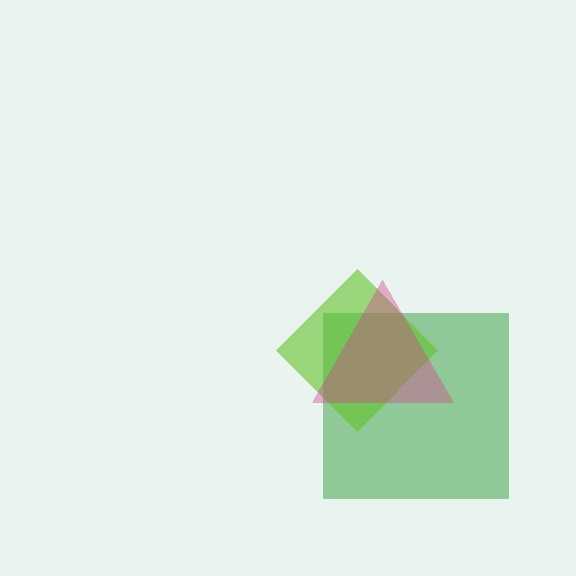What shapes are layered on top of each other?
The layered shapes are: a green square, a lime diamond, a magenta triangle.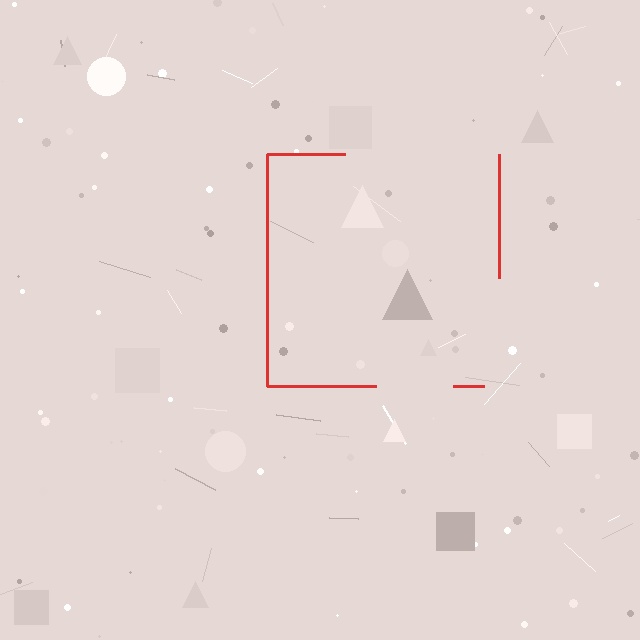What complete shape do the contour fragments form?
The contour fragments form a square.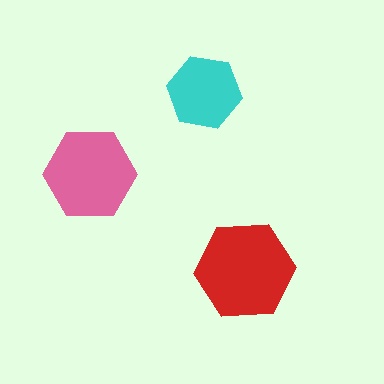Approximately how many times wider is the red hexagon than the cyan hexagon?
About 1.5 times wider.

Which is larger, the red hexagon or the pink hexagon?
The red one.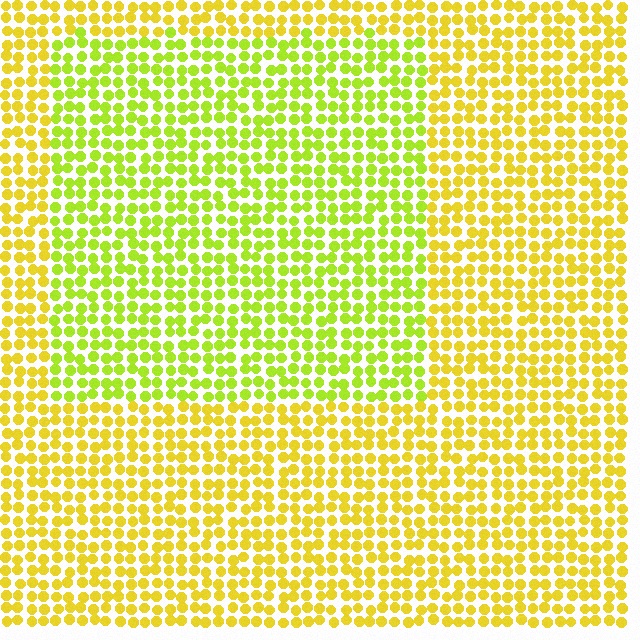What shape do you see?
I see a rectangle.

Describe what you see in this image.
The image is filled with small yellow elements in a uniform arrangement. A rectangle-shaped region is visible where the elements are tinted to a slightly different hue, forming a subtle color boundary.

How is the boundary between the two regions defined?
The boundary is defined purely by a slight shift in hue (about 28 degrees). Spacing, size, and orientation are identical on both sides.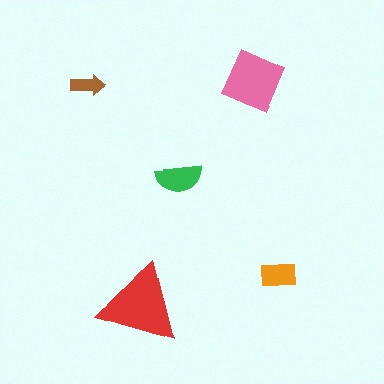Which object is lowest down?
The red triangle is bottommost.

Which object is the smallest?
The brown arrow.